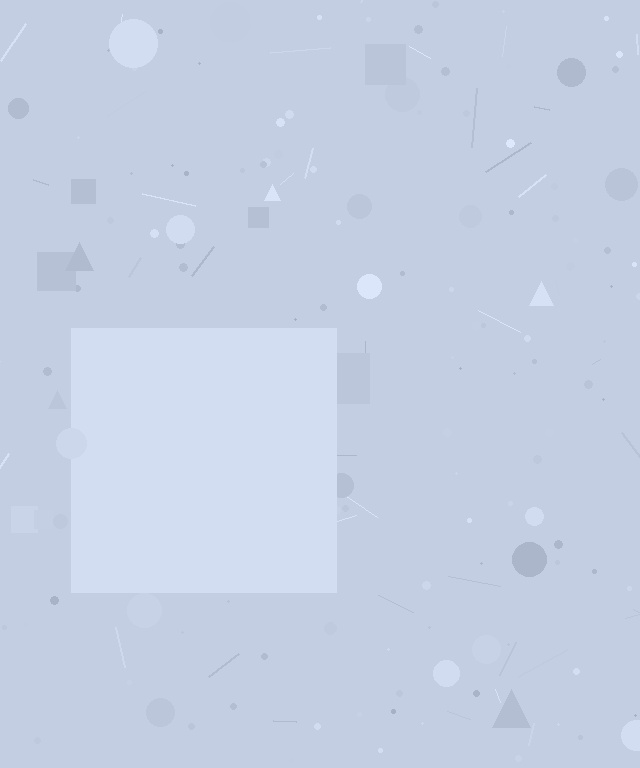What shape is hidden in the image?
A square is hidden in the image.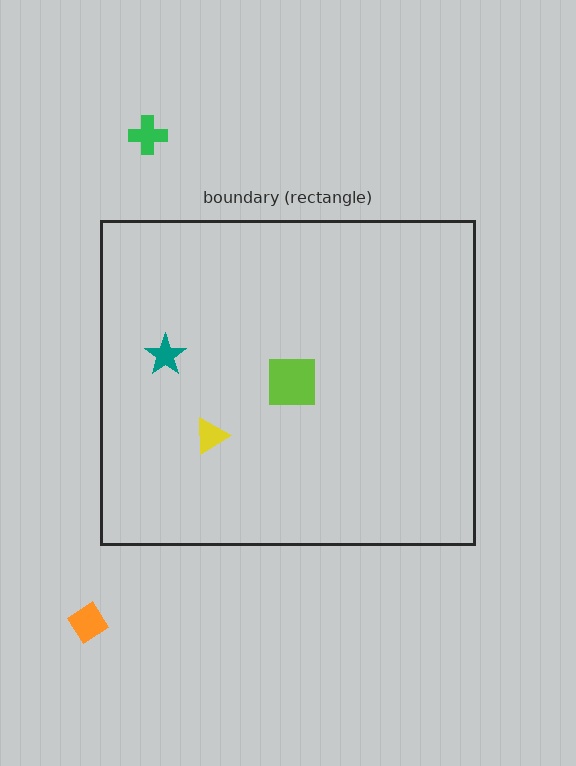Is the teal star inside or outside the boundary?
Inside.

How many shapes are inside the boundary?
3 inside, 2 outside.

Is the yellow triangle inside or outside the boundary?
Inside.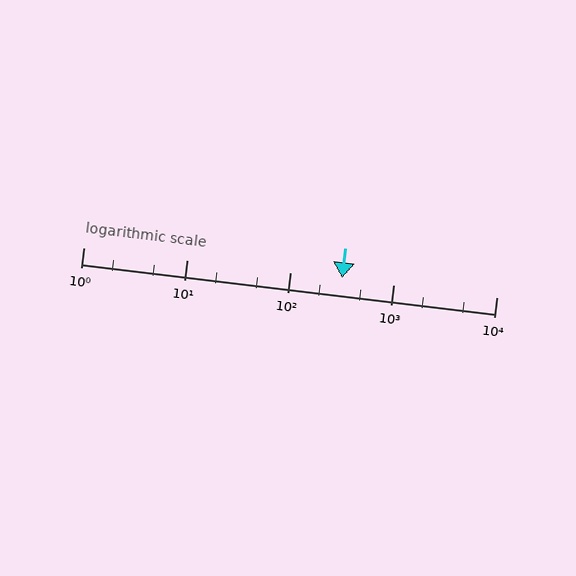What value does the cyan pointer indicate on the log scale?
The pointer indicates approximately 320.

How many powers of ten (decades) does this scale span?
The scale spans 4 decades, from 1 to 10000.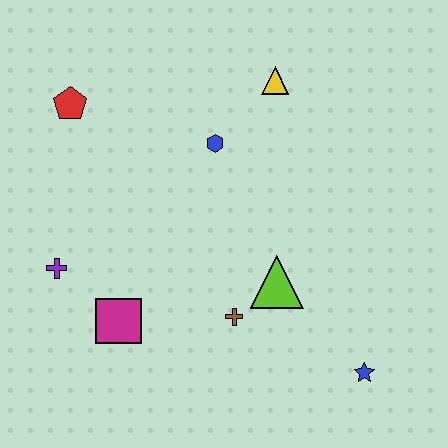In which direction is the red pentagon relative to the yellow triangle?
The red pentagon is to the left of the yellow triangle.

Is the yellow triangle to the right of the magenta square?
Yes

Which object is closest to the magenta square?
The purple cross is closest to the magenta square.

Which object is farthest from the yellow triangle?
The blue star is farthest from the yellow triangle.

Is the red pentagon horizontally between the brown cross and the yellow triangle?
No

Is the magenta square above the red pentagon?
No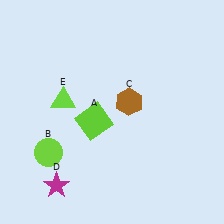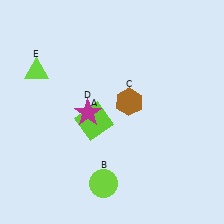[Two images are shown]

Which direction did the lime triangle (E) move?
The lime triangle (E) moved up.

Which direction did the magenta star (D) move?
The magenta star (D) moved up.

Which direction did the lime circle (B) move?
The lime circle (B) moved right.